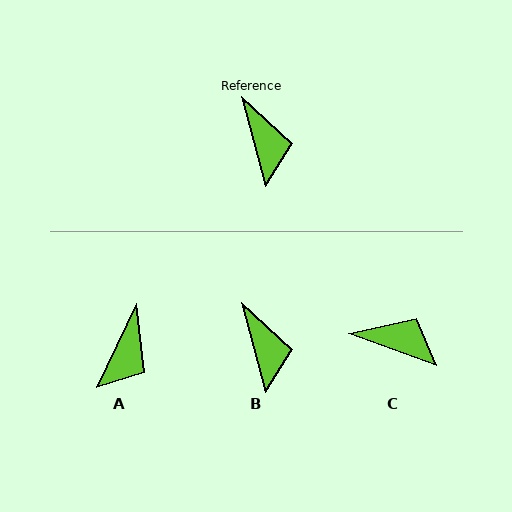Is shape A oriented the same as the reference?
No, it is off by about 40 degrees.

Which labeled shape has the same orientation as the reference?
B.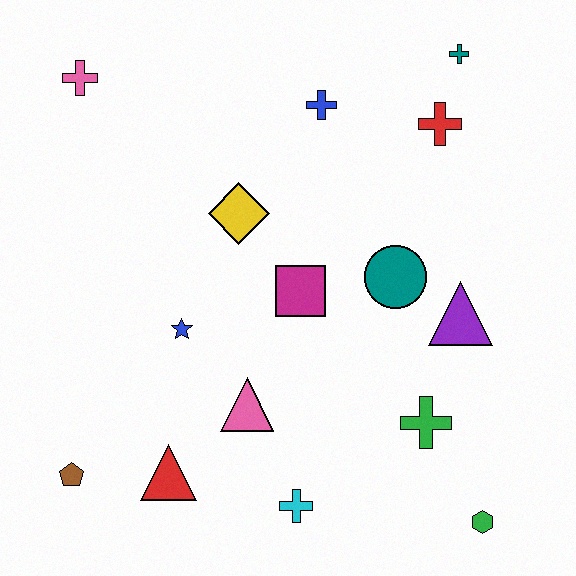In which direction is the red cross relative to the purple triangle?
The red cross is above the purple triangle.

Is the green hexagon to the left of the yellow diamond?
No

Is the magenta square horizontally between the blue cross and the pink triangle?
Yes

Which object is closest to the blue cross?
The red cross is closest to the blue cross.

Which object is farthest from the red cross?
The brown pentagon is farthest from the red cross.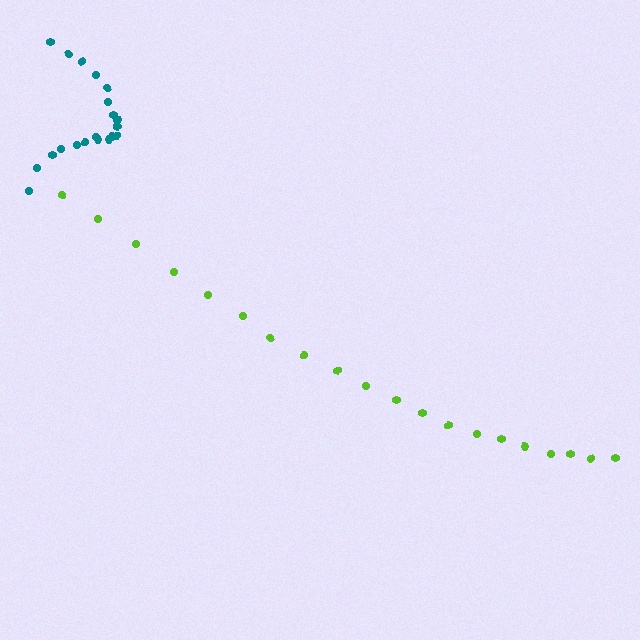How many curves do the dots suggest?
There are 2 distinct paths.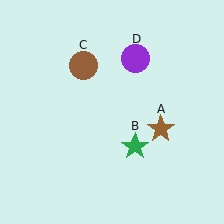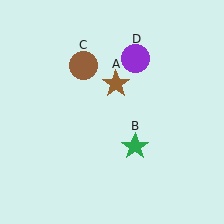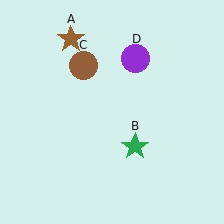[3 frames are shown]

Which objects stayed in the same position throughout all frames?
Green star (object B) and brown circle (object C) and purple circle (object D) remained stationary.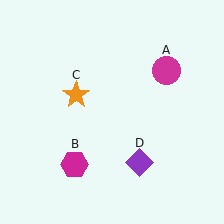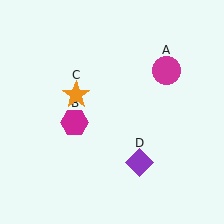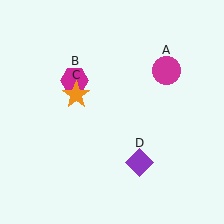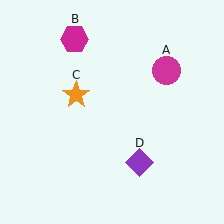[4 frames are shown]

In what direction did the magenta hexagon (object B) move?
The magenta hexagon (object B) moved up.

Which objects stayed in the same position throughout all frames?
Magenta circle (object A) and orange star (object C) and purple diamond (object D) remained stationary.